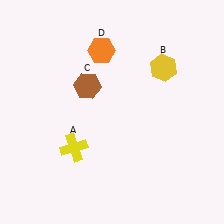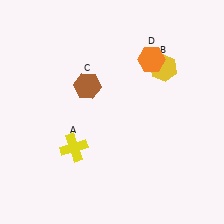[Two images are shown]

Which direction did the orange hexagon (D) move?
The orange hexagon (D) moved right.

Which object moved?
The orange hexagon (D) moved right.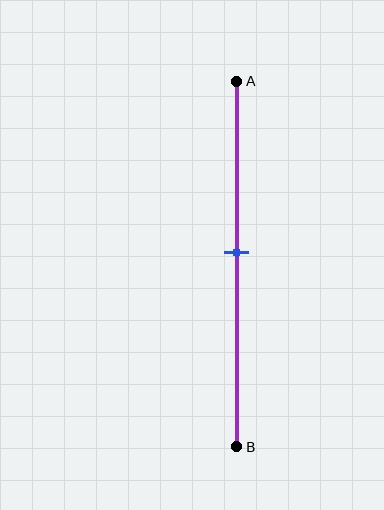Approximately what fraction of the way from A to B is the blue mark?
The blue mark is approximately 45% of the way from A to B.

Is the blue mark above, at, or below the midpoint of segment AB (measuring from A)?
The blue mark is above the midpoint of segment AB.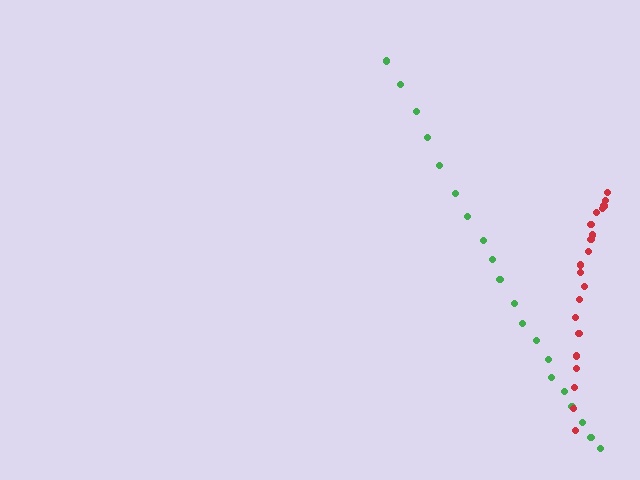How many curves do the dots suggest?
There are 2 distinct paths.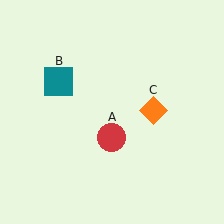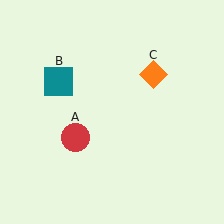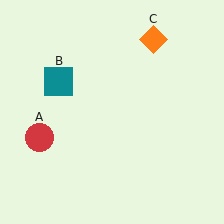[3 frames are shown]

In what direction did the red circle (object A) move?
The red circle (object A) moved left.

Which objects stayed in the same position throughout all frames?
Teal square (object B) remained stationary.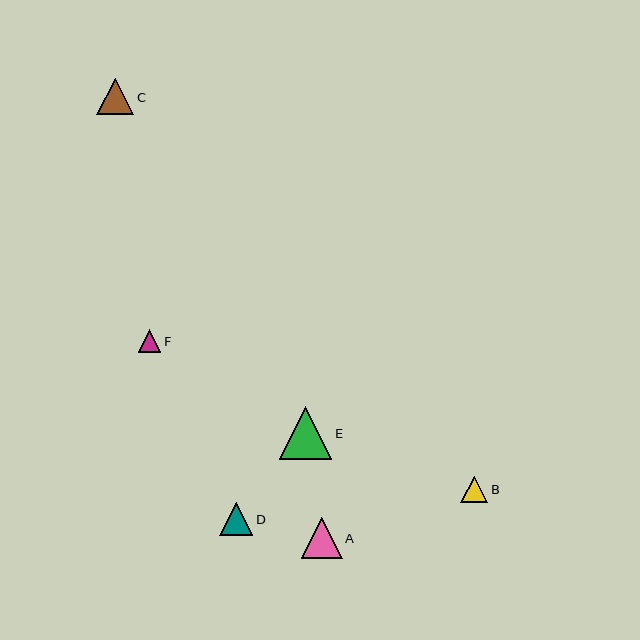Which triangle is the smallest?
Triangle F is the smallest with a size of approximately 23 pixels.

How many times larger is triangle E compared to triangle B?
Triangle E is approximately 2.0 times the size of triangle B.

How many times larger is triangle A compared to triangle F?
Triangle A is approximately 1.8 times the size of triangle F.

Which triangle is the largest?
Triangle E is the largest with a size of approximately 53 pixels.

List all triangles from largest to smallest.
From largest to smallest: E, A, C, D, B, F.